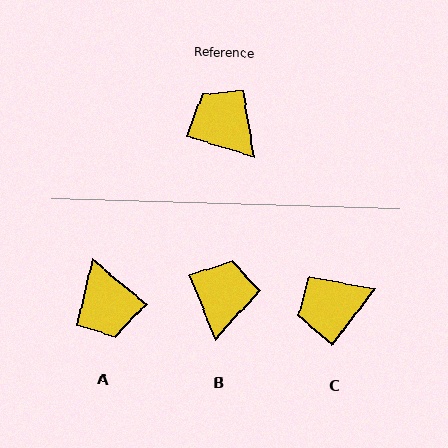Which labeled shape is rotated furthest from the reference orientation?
A, about 158 degrees away.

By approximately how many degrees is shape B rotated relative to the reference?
Approximately 52 degrees clockwise.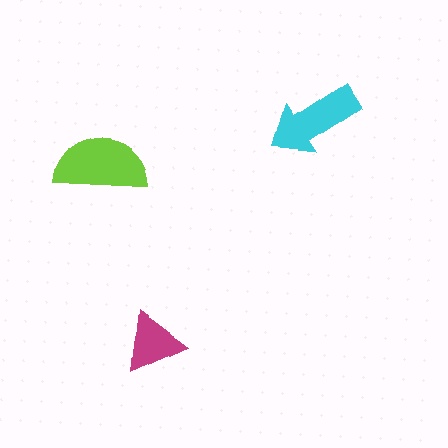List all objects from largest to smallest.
The lime semicircle, the cyan arrow, the magenta triangle.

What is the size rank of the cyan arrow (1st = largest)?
2nd.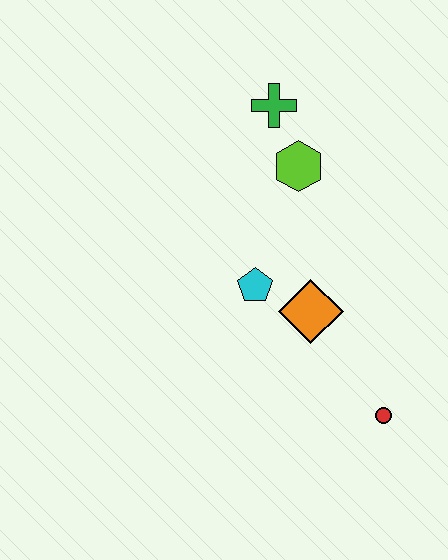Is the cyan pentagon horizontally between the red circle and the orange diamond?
No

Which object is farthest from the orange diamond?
The green cross is farthest from the orange diamond.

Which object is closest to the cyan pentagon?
The orange diamond is closest to the cyan pentagon.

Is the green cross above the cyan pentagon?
Yes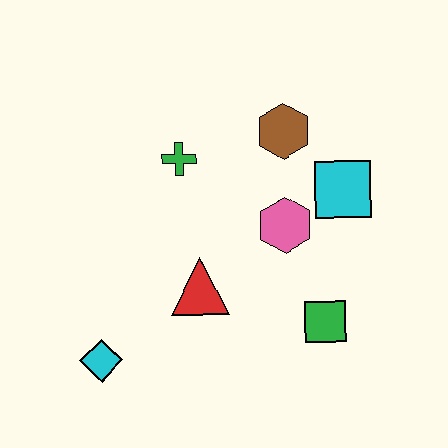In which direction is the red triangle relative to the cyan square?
The red triangle is to the left of the cyan square.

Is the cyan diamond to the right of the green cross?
No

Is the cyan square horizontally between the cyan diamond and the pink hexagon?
No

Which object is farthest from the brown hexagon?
The cyan diamond is farthest from the brown hexagon.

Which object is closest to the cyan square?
The pink hexagon is closest to the cyan square.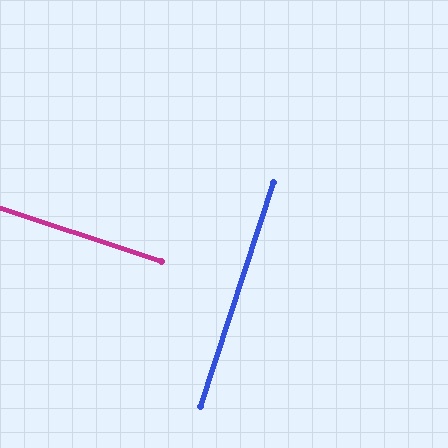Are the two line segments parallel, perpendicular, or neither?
Perpendicular — they meet at approximately 90°.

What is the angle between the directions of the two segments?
Approximately 90 degrees.